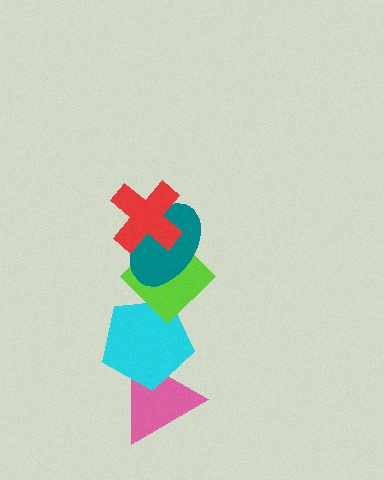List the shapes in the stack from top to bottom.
From top to bottom: the red cross, the teal ellipse, the lime diamond, the cyan pentagon, the pink triangle.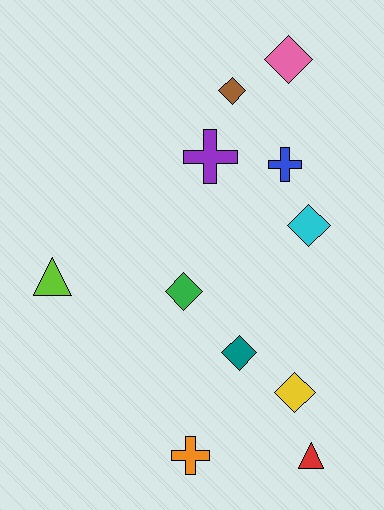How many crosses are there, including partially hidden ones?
There are 3 crosses.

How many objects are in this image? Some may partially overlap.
There are 11 objects.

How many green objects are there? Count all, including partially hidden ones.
There is 1 green object.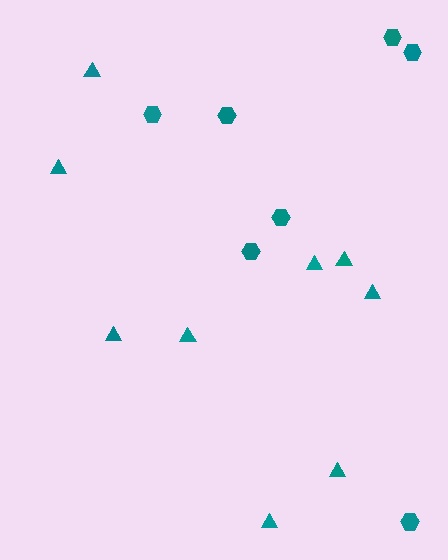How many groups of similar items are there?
There are 2 groups: one group of hexagons (7) and one group of triangles (9).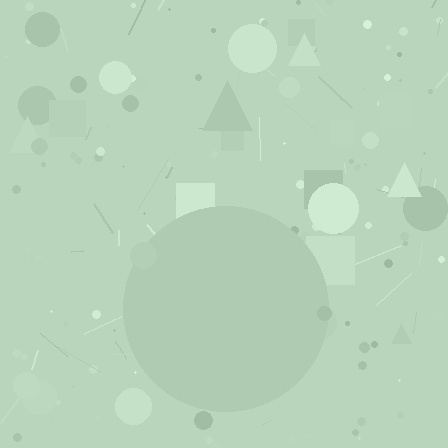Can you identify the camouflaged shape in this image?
The camouflaged shape is a circle.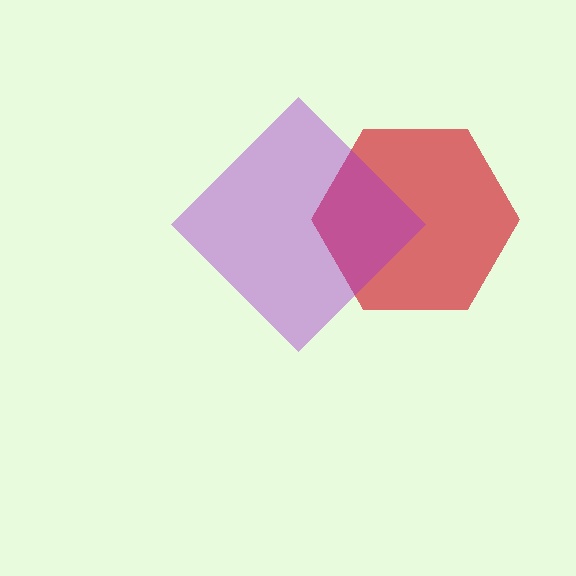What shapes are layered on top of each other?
The layered shapes are: a red hexagon, a purple diamond.